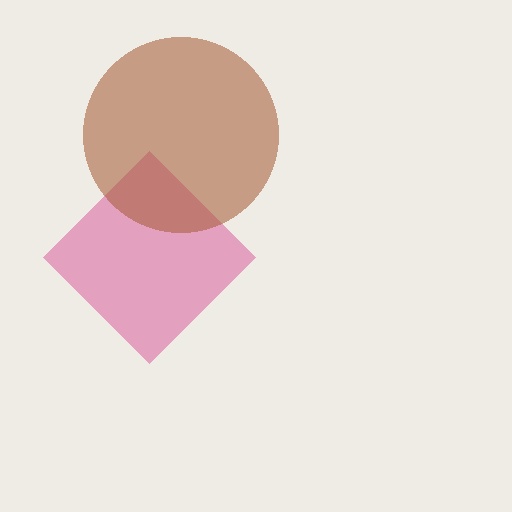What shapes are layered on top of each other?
The layered shapes are: a magenta diamond, a brown circle.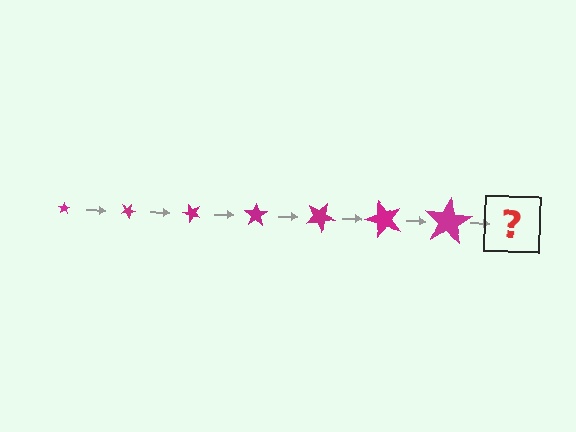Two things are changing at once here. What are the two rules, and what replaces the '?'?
The two rules are that the star grows larger each step and it rotates 25 degrees each step. The '?' should be a star, larger than the previous one and rotated 175 degrees from the start.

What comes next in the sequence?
The next element should be a star, larger than the previous one and rotated 175 degrees from the start.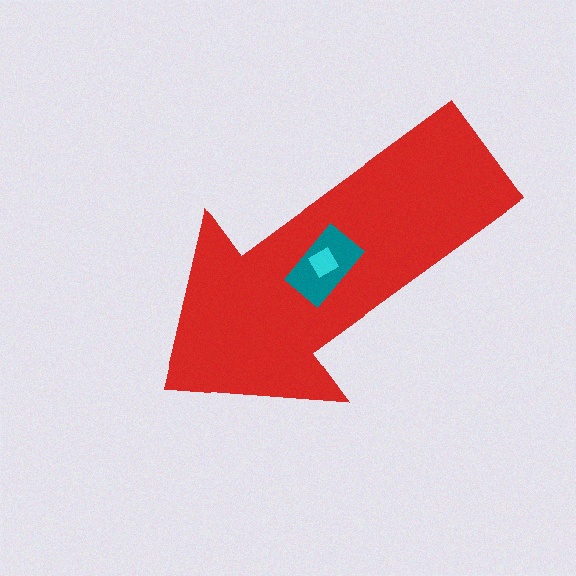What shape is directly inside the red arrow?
The teal rectangle.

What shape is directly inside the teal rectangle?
The cyan diamond.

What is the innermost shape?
The cyan diamond.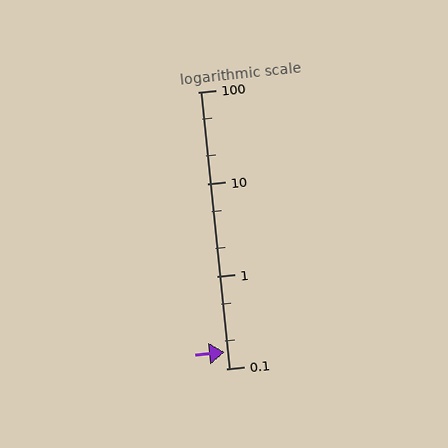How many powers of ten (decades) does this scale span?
The scale spans 3 decades, from 0.1 to 100.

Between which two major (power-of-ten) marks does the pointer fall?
The pointer is between 0.1 and 1.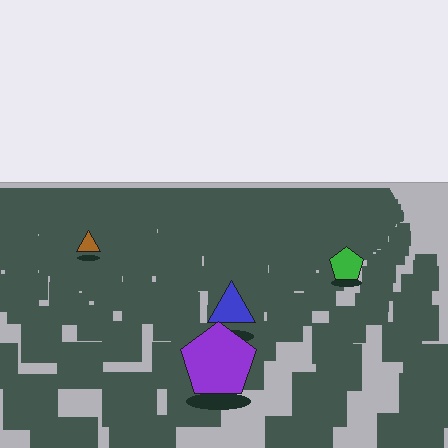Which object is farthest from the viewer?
The brown triangle is farthest from the viewer. It appears smaller and the ground texture around it is denser.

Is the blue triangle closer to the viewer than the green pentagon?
Yes. The blue triangle is closer — you can tell from the texture gradient: the ground texture is coarser near it.